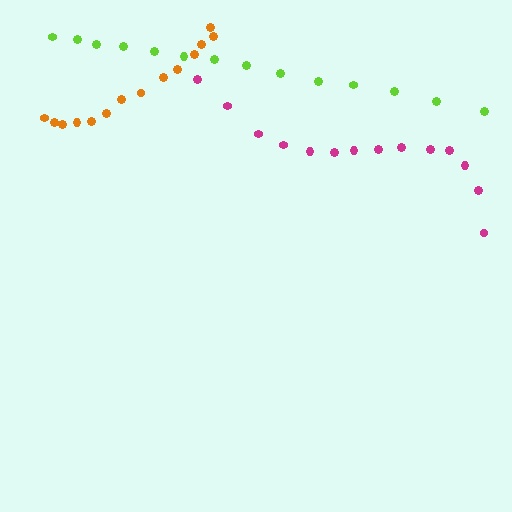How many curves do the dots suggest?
There are 3 distinct paths.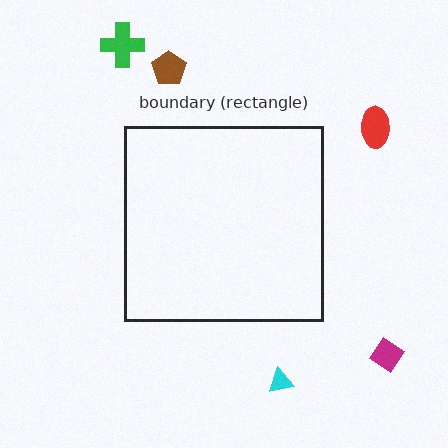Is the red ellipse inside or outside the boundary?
Outside.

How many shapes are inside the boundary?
0 inside, 5 outside.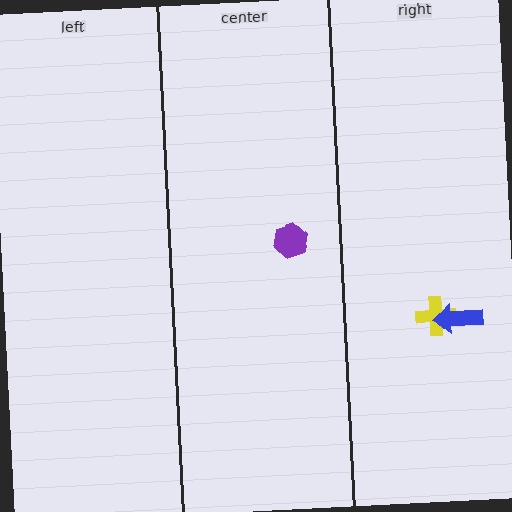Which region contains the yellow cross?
The right region.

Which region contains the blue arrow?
The right region.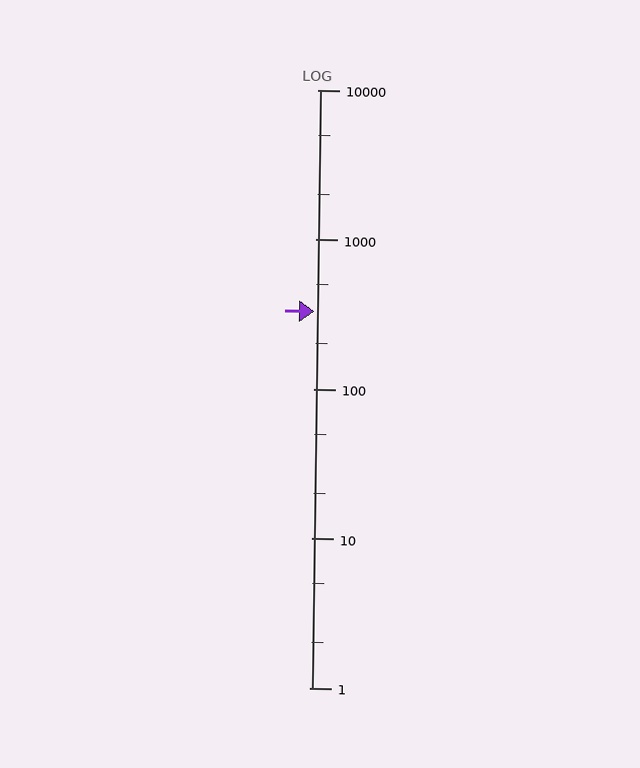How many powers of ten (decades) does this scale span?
The scale spans 4 decades, from 1 to 10000.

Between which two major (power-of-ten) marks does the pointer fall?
The pointer is between 100 and 1000.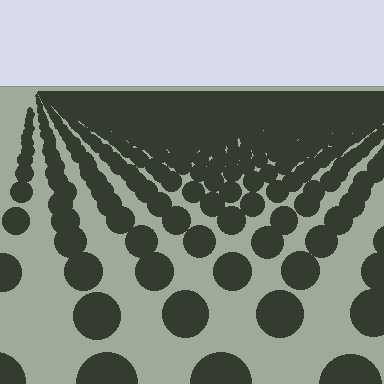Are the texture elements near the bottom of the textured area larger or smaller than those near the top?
Larger. Near the bottom, elements are closer to the viewer and appear at a bigger on-screen size.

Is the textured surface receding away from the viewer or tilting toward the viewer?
The surface is receding away from the viewer. Texture elements get smaller and denser toward the top.